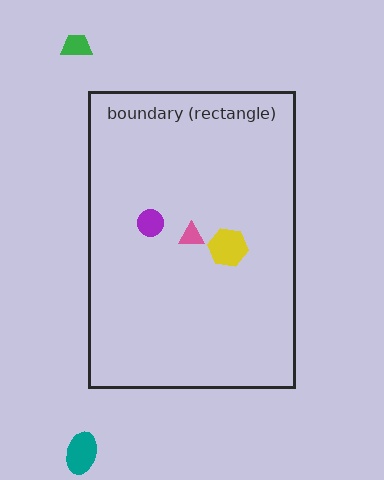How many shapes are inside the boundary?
3 inside, 2 outside.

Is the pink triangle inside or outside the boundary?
Inside.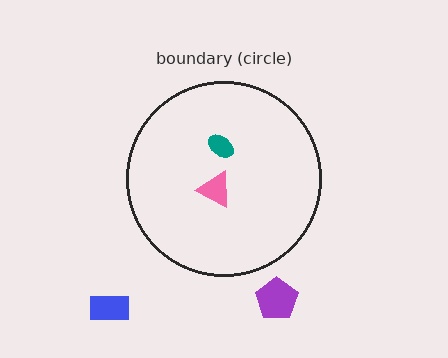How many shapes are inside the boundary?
2 inside, 2 outside.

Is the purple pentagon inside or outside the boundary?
Outside.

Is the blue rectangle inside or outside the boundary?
Outside.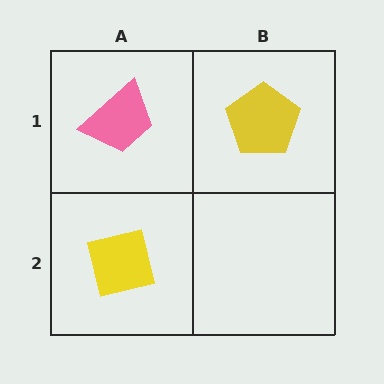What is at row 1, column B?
A yellow pentagon.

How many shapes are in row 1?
2 shapes.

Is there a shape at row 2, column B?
No, that cell is empty.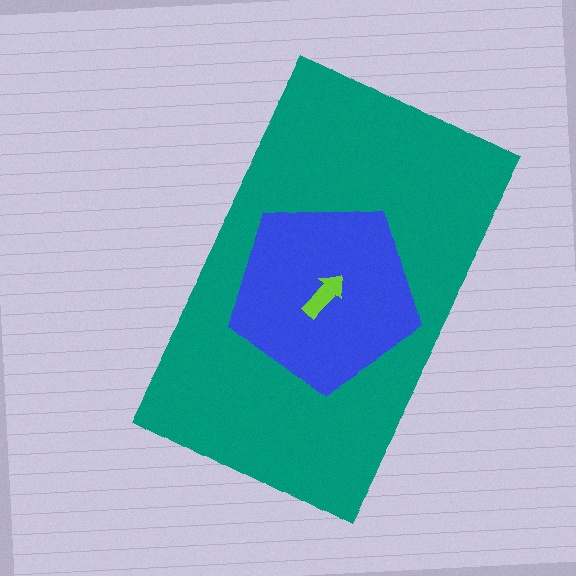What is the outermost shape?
The teal rectangle.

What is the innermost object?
The lime arrow.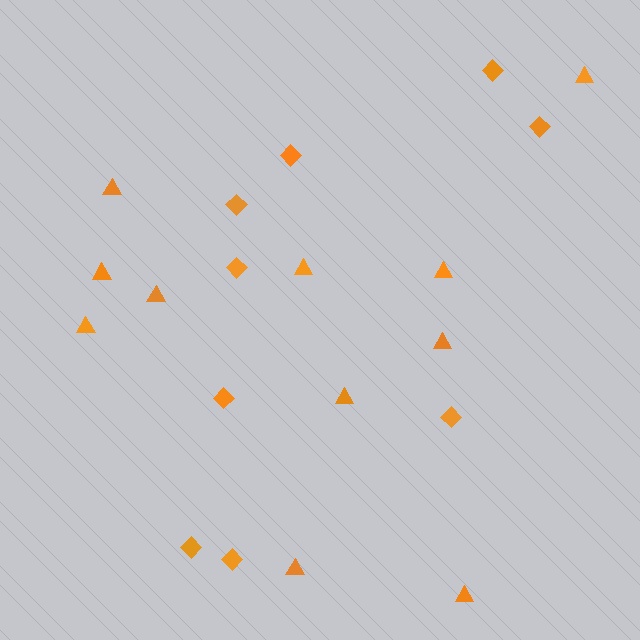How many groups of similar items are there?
There are 2 groups: one group of diamonds (9) and one group of triangles (11).